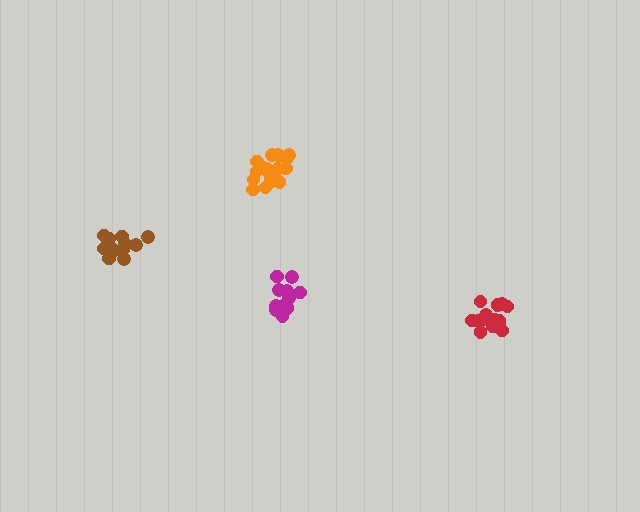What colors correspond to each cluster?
The clusters are colored: red, magenta, orange, brown.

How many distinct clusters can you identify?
There are 4 distinct clusters.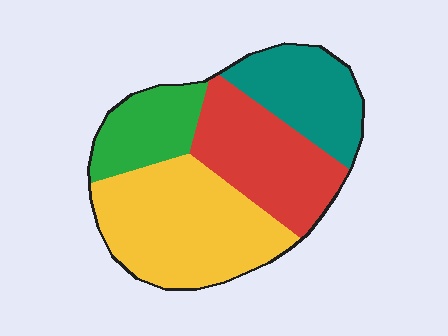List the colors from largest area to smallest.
From largest to smallest: yellow, red, teal, green.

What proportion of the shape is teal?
Teal covers 20% of the shape.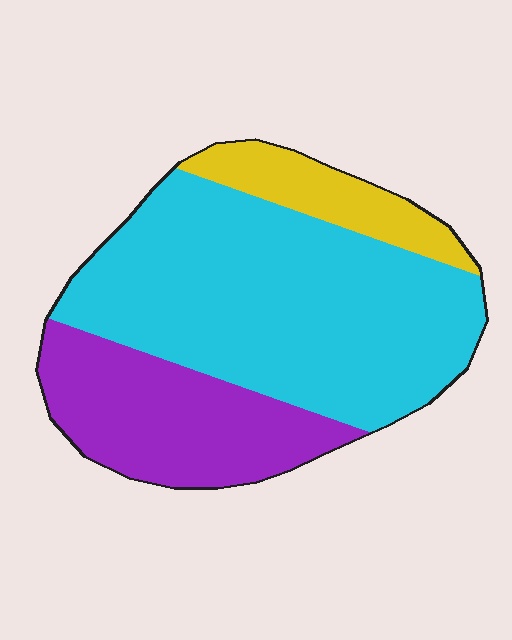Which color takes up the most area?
Cyan, at roughly 60%.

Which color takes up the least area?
Yellow, at roughly 10%.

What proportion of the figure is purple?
Purple covers 27% of the figure.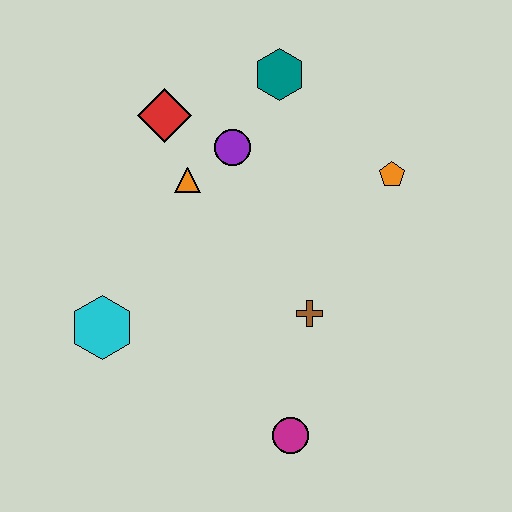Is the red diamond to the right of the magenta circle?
No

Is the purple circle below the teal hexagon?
Yes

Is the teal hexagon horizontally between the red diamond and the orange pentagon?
Yes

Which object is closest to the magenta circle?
The brown cross is closest to the magenta circle.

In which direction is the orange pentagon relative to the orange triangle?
The orange pentagon is to the right of the orange triangle.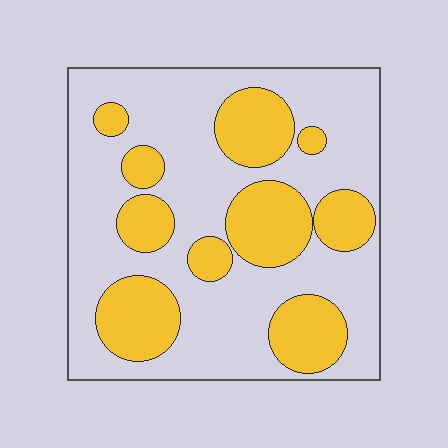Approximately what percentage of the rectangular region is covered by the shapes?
Approximately 35%.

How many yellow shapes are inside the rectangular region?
10.